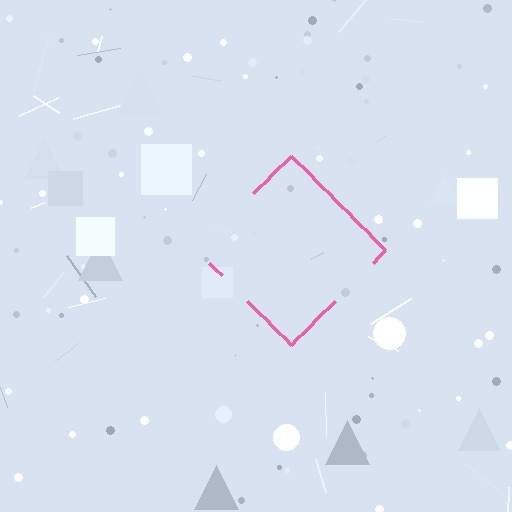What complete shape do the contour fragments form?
The contour fragments form a diamond.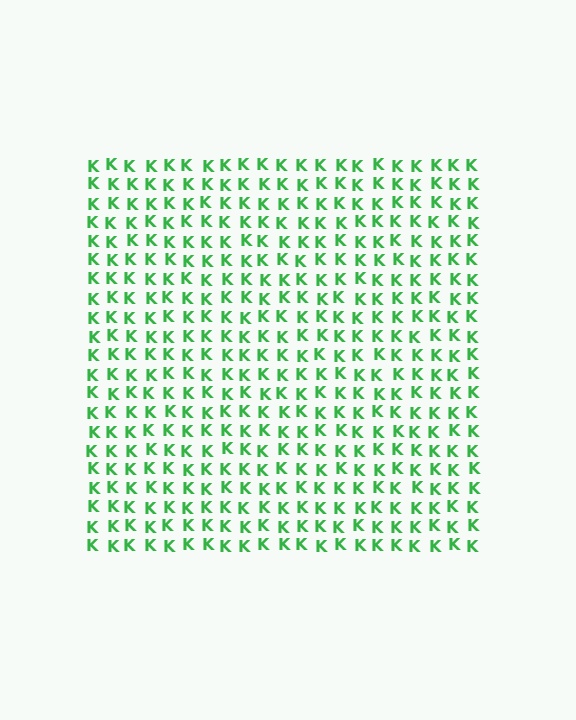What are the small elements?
The small elements are letter K's.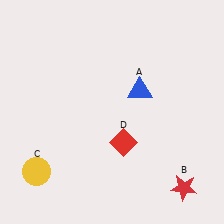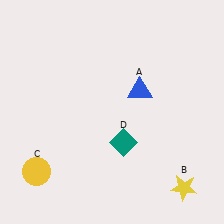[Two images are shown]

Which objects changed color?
B changed from red to yellow. D changed from red to teal.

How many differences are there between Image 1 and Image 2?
There are 2 differences between the two images.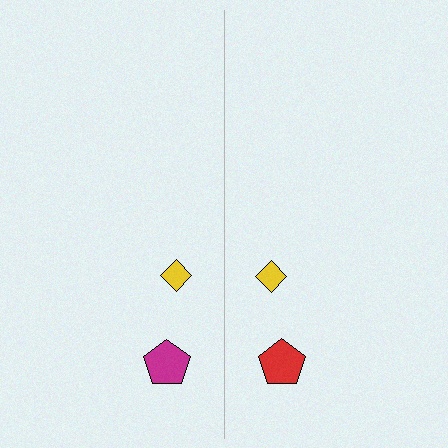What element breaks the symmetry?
The red pentagon on the right side breaks the symmetry — its mirror counterpart is magenta.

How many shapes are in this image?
There are 4 shapes in this image.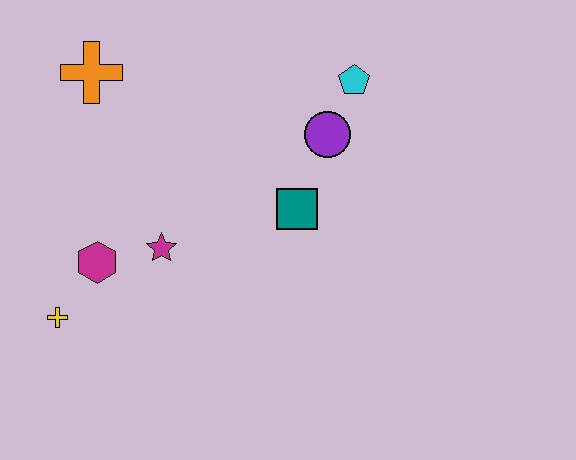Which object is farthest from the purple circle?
The yellow cross is farthest from the purple circle.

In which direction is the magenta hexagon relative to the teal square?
The magenta hexagon is to the left of the teal square.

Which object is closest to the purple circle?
The cyan pentagon is closest to the purple circle.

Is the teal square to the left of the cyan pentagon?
Yes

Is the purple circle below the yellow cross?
No